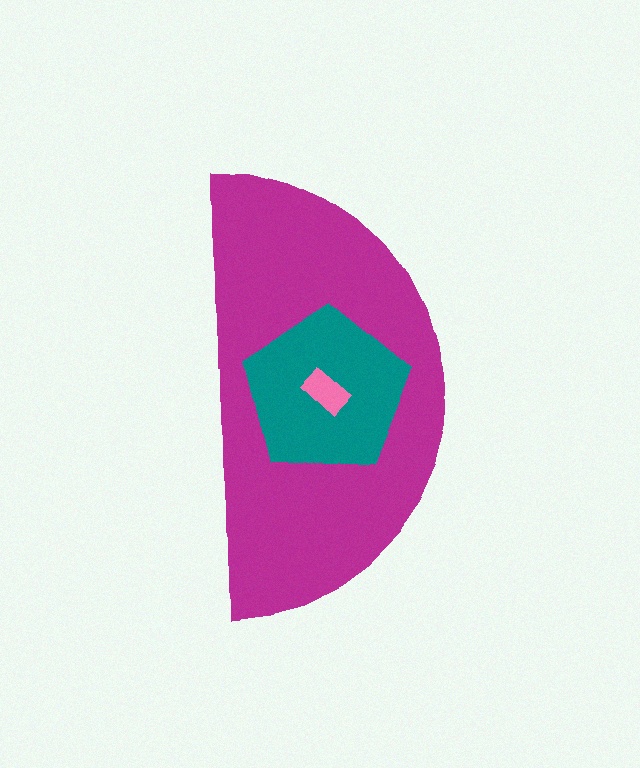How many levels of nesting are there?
3.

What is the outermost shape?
The magenta semicircle.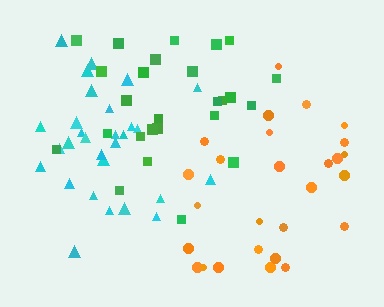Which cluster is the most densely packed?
Cyan.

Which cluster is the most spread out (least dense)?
Orange.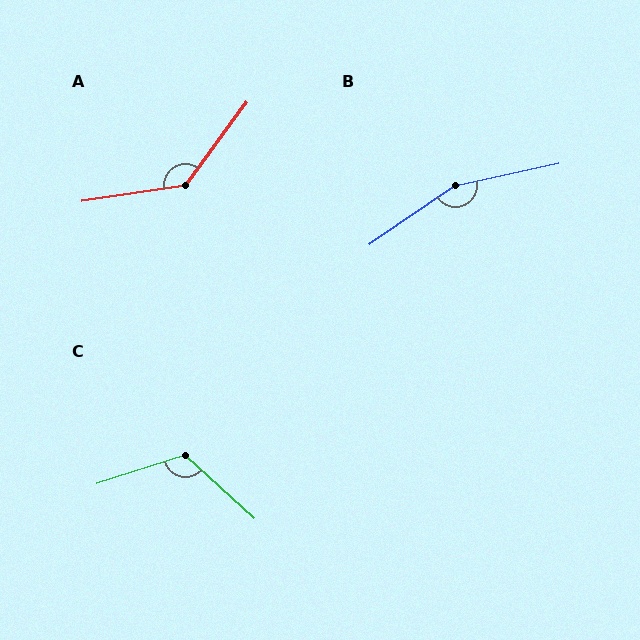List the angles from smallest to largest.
C (120°), A (135°), B (158°).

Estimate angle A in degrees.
Approximately 135 degrees.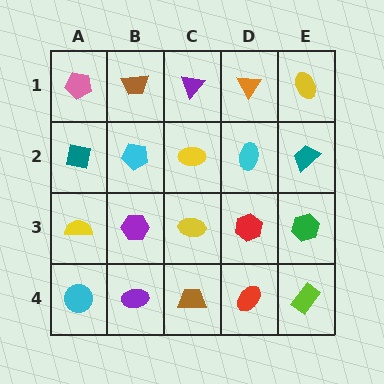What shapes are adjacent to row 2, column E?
A yellow ellipse (row 1, column E), a green hexagon (row 3, column E), a cyan ellipse (row 2, column D).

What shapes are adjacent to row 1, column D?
A cyan ellipse (row 2, column D), a purple triangle (row 1, column C), a yellow ellipse (row 1, column E).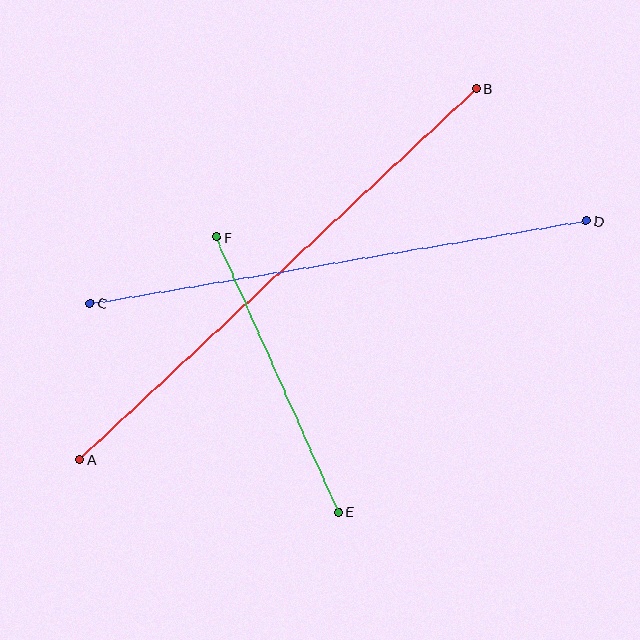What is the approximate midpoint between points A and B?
The midpoint is at approximately (278, 274) pixels.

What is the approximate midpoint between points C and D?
The midpoint is at approximately (338, 262) pixels.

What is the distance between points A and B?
The distance is approximately 543 pixels.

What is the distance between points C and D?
The distance is approximately 503 pixels.